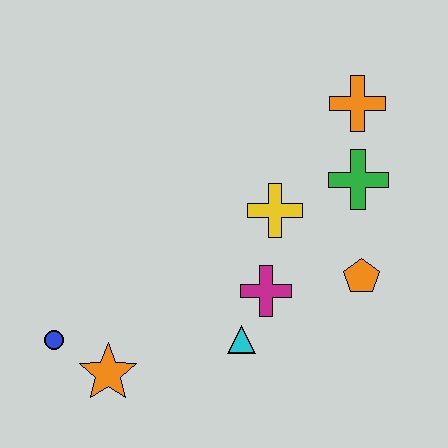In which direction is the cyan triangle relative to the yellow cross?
The cyan triangle is below the yellow cross.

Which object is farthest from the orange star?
The orange cross is farthest from the orange star.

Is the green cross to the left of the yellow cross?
No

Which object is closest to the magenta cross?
The cyan triangle is closest to the magenta cross.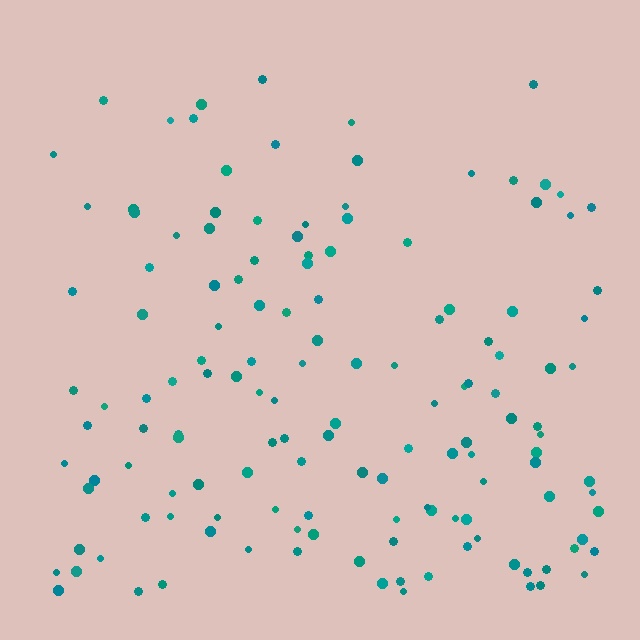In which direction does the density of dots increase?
From top to bottom, with the bottom side densest.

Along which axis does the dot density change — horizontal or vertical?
Vertical.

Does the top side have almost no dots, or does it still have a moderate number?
Still a moderate number, just noticeably fewer than the bottom.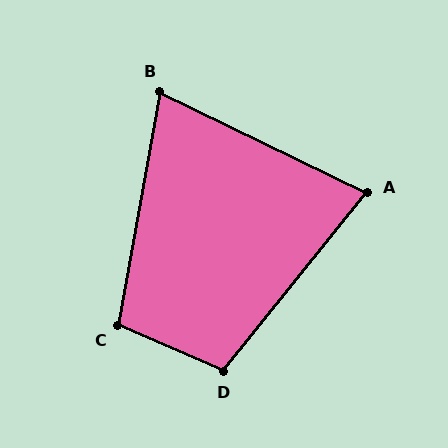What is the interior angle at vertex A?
Approximately 77 degrees (acute).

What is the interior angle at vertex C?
Approximately 103 degrees (obtuse).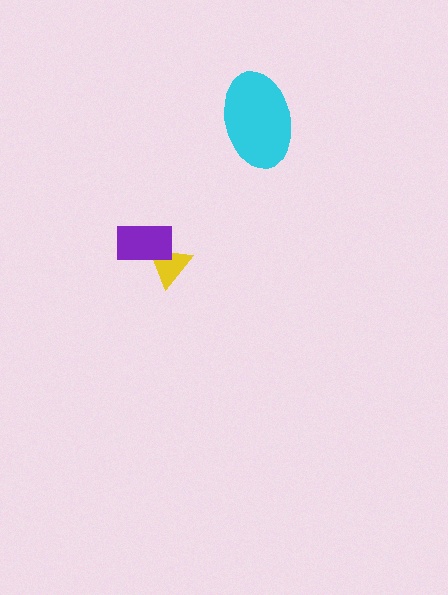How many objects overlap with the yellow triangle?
1 object overlaps with the yellow triangle.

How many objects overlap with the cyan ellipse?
0 objects overlap with the cyan ellipse.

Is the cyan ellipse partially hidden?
No, no other shape covers it.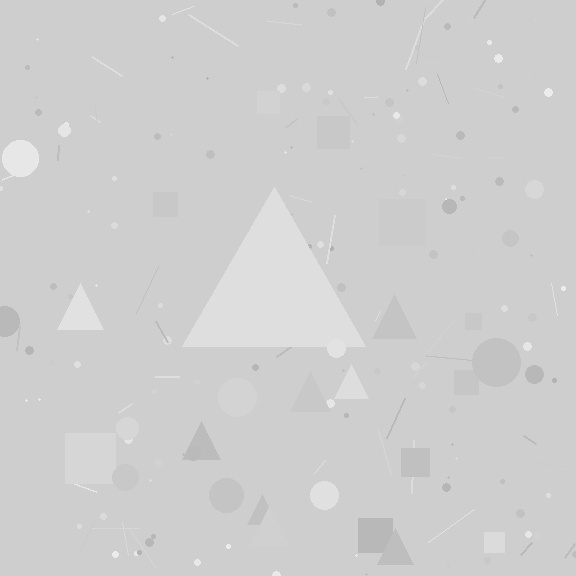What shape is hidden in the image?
A triangle is hidden in the image.